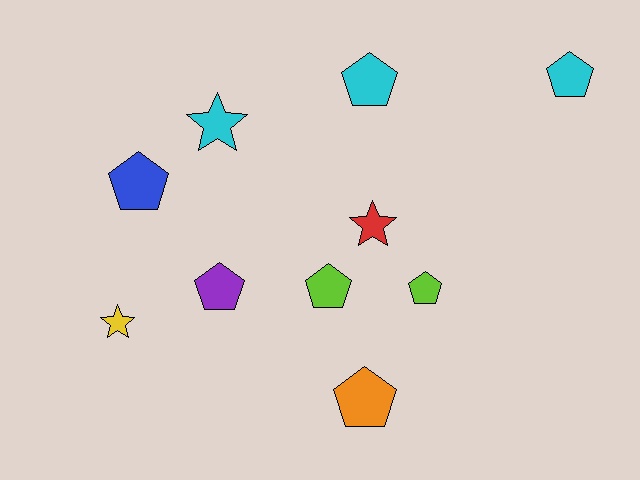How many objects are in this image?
There are 10 objects.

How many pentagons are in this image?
There are 7 pentagons.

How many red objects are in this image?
There is 1 red object.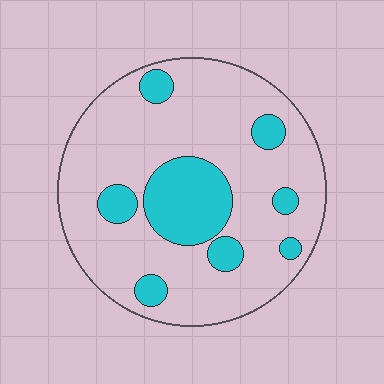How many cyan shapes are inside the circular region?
8.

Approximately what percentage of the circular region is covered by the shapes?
Approximately 20%.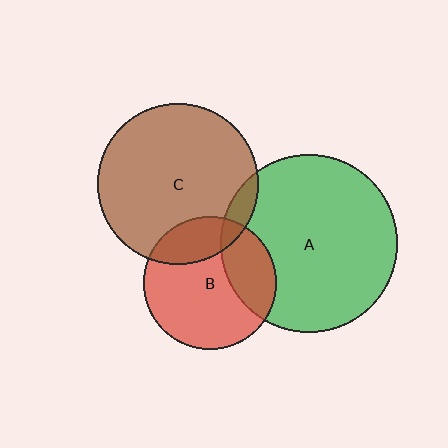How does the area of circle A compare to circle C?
Approximately 1.2 times.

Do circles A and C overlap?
Yes.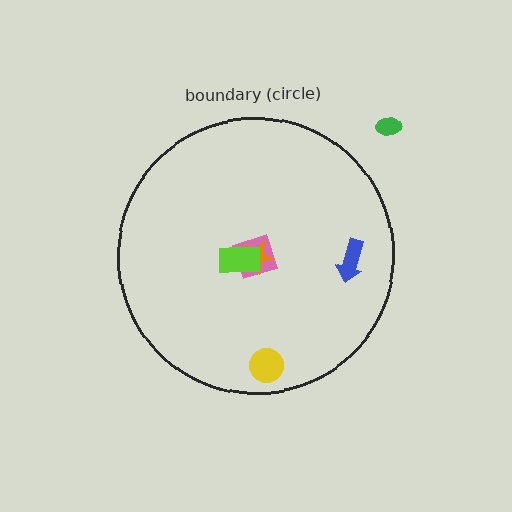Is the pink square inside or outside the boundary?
Inside.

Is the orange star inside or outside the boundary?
Inside.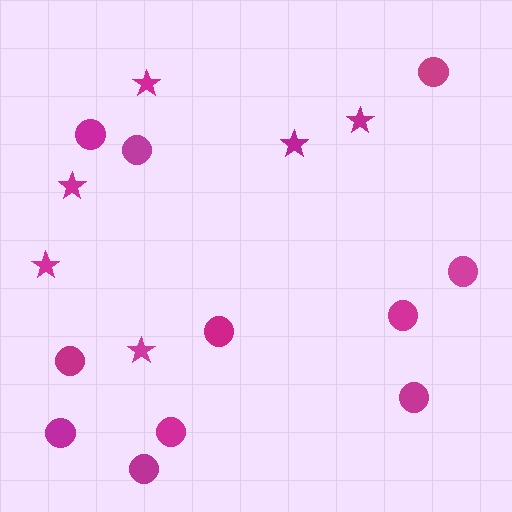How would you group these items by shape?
There are 2 groups: one group of stars (6) and one group of circles (11).